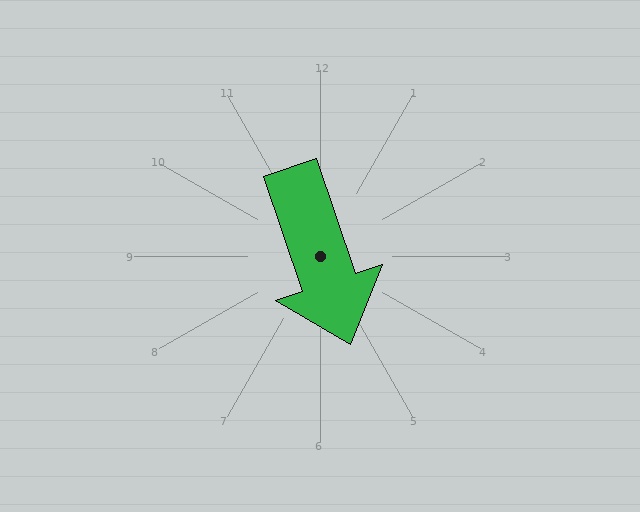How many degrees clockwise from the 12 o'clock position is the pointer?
Approximately 161 degrees.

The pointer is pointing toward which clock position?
Roughly 5 o'clock.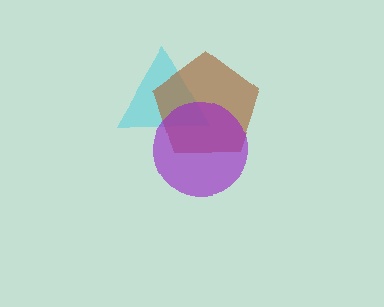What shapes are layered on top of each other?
The layered shapes are: a cyan triangle, a brown pentagon, a purple circle.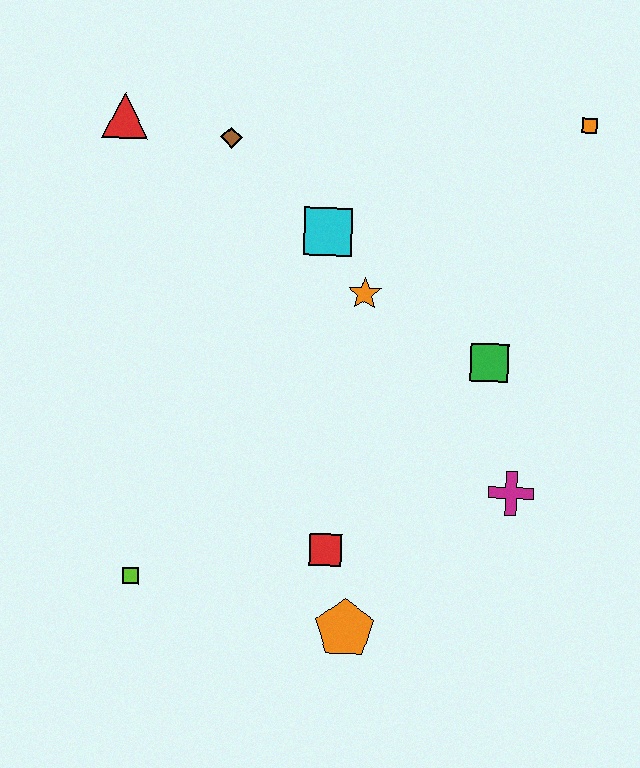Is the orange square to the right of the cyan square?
Yes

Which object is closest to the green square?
The magenta cross is closest to the green square.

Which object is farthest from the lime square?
The orange square is farthest from the lime square.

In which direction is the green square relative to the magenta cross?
The green square is above the magenta cross.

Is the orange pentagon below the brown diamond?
Yes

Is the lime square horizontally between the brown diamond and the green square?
No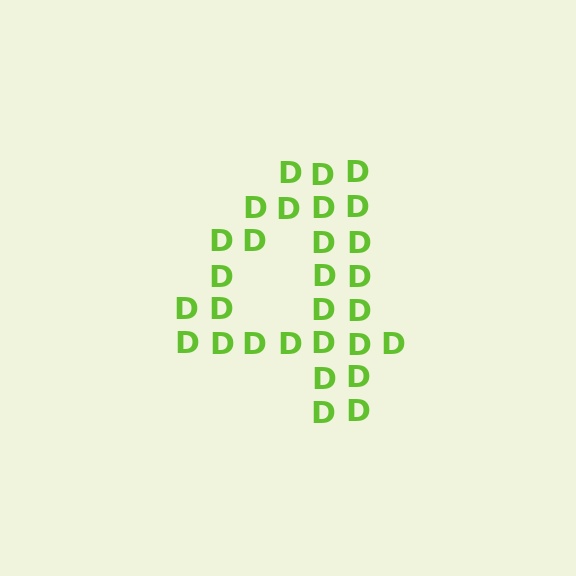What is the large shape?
The large shape is the digit 4.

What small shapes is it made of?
It is made of small letter D's.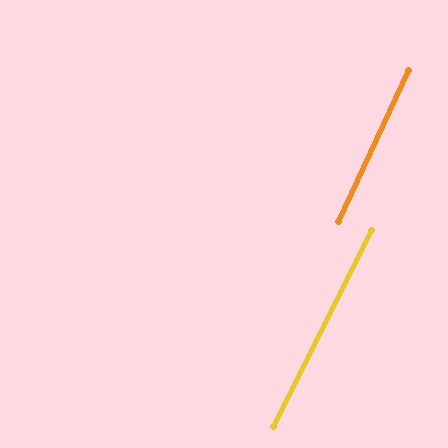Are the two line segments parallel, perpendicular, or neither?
Parallel — their directions differ by only 1.5°.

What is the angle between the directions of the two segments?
Approximately 2 degrees.